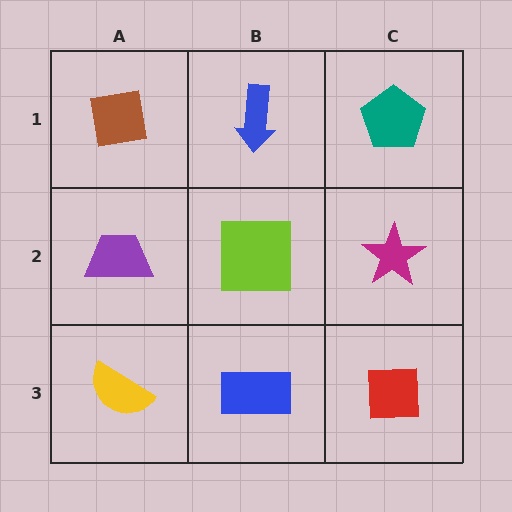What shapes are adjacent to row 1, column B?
A lime square (row 2, column B), a brown square (row 1, column A), a teal pentagon (row 1, column C).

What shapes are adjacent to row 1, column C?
A magenta star (row 2, column C), a blue arrow (row 1, column B).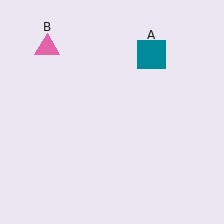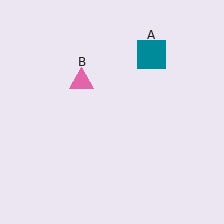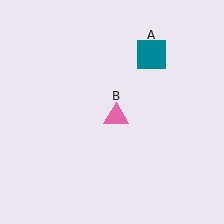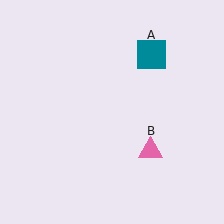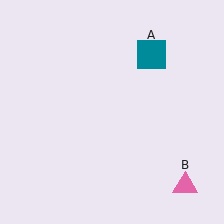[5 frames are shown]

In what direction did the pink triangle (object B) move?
The pink triangle (object B) moved down and to the right.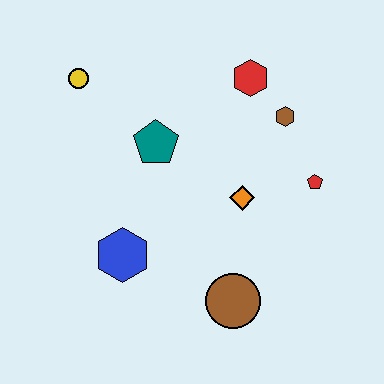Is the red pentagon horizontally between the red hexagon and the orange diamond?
No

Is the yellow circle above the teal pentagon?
Yes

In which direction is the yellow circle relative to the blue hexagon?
The yellow circle is above the blue hexagon.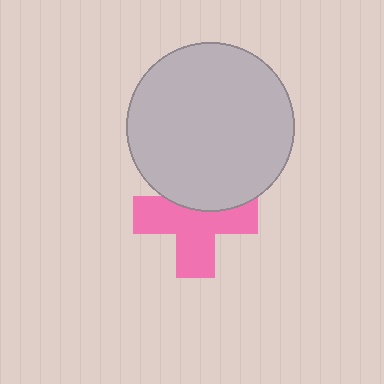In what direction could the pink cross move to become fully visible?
The pink cross could move down. That would shift it out from behind the light gray circle entirely.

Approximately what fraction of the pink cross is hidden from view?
Roughly 35% of the pink cross is hidden behind the light gray circle.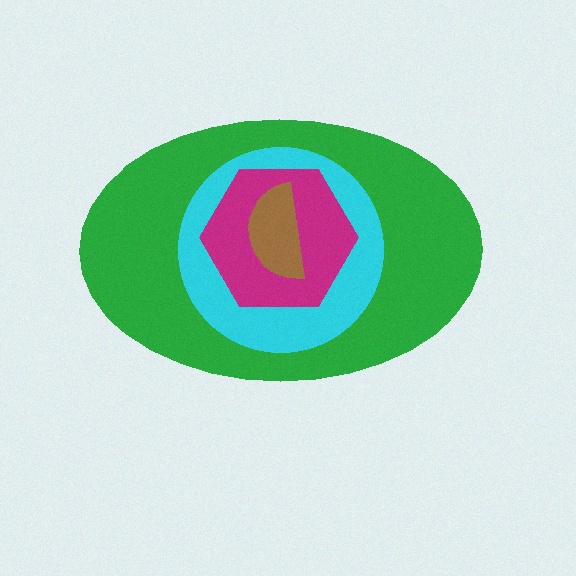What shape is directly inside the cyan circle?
The magenta hexagon.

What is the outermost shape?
The green ellipse.